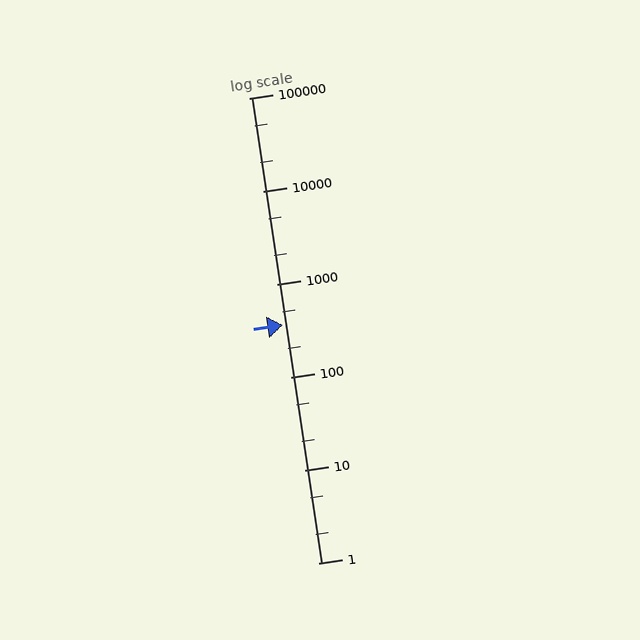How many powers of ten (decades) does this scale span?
The scale spans 5 decades, from 1 to 100000.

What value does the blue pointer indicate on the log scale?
The pointer indicates approximately 360.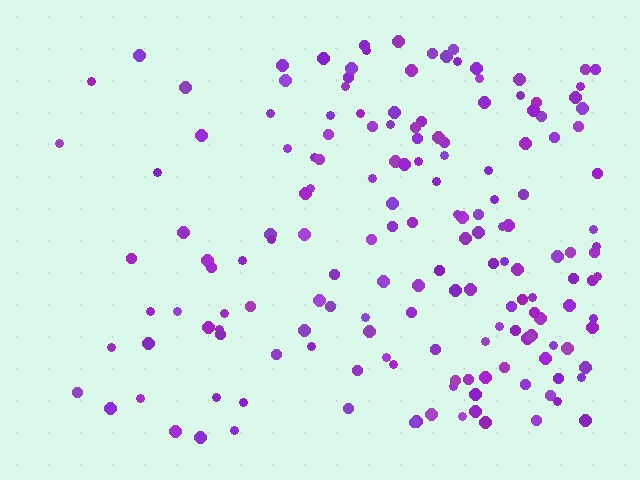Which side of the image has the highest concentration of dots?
The right.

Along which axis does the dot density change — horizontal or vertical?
Horizontal.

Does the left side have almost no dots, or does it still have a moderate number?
Still a moderate number, just noticeably fewer than the right.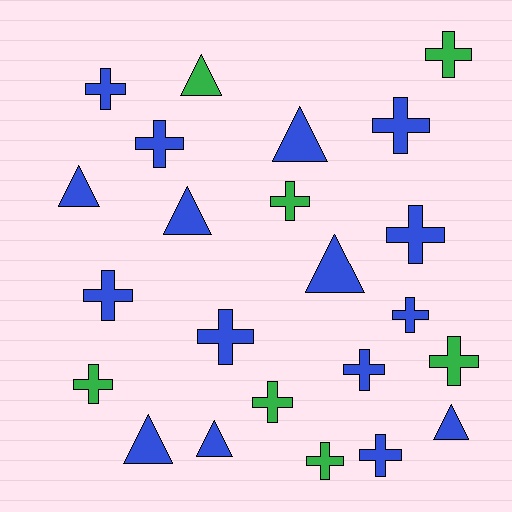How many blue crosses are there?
There are 9 blue crosses.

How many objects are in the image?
There are 23 objects.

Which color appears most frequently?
Blue, with 16 objects.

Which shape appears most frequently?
Cross, with 15 objects.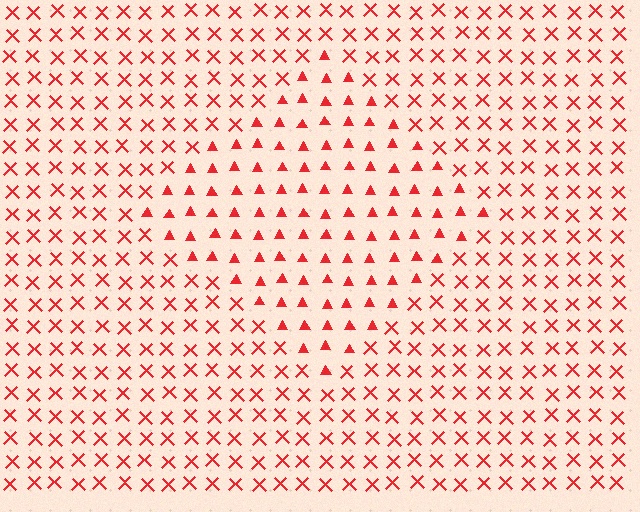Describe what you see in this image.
The image is filled with small red elements arranged in a uniform grid. A diamond-shaped region contains triangles, while the surrounding area contains X marks. The boundary is defined purely by the change in element shape.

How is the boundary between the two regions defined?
The boundary is defined by a change in element shape: triangles inside vs. X marks outside. All elements share the same color and spacing.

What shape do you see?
I see a diamond.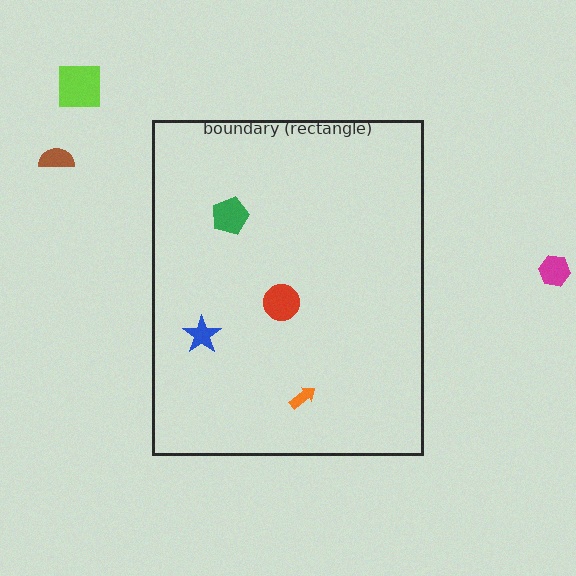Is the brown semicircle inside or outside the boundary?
Outside.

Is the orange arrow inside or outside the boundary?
Inside.